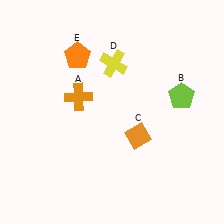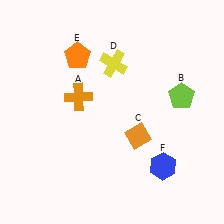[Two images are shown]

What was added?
A blue hexagon (F) was added in Image 2.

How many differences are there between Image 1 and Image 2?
There is 1 difference between the two images.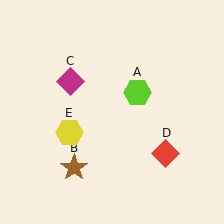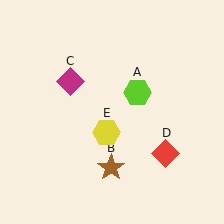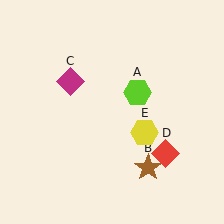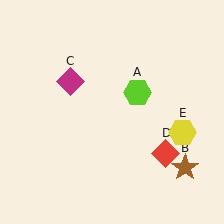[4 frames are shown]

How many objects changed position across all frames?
2 objects changed position: brown star (object B), yellow hexagon (object E).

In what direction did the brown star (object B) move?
The brown star (object B) moved right.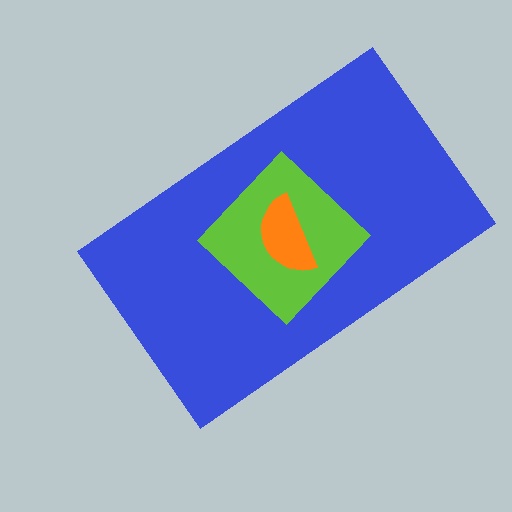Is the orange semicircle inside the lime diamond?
Yes.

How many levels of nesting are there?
3.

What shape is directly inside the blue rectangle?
The lime diamond.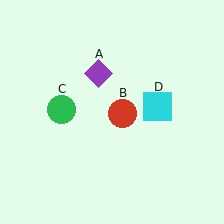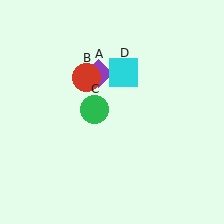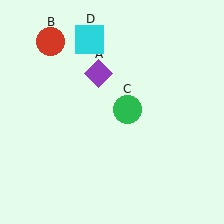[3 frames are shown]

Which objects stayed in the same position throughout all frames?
Purple diamond (object A) remained stationary.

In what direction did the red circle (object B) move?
The red circle (object B) moved up and to the left.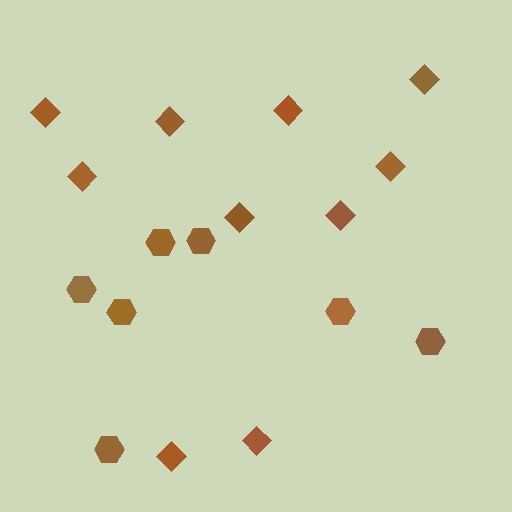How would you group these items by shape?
There are 2 groups: one group of diamonds (10) and one group of hexagons (7).